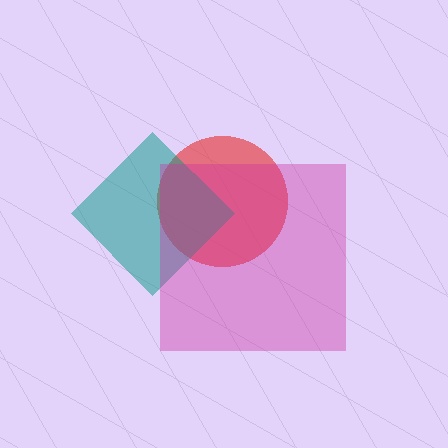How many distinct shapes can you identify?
There are 3 distinct shapes: a red circle, a teal diamond, a magenta square.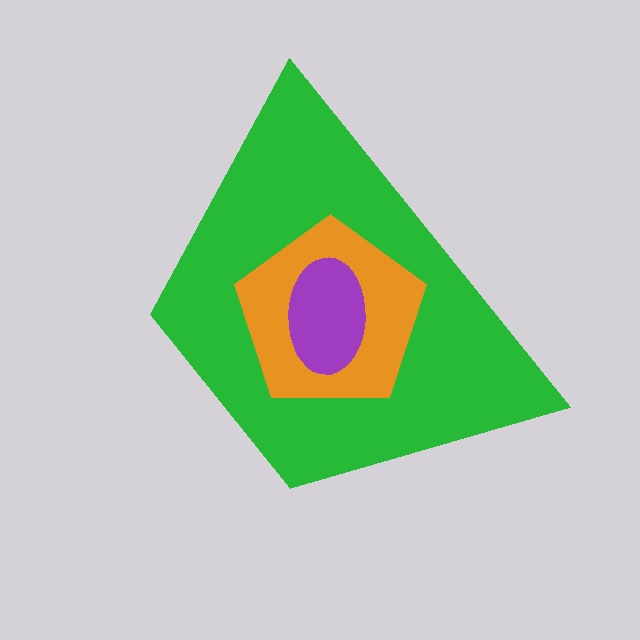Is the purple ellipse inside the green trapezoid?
Yes.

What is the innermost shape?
The purple ellipse.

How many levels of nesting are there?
3.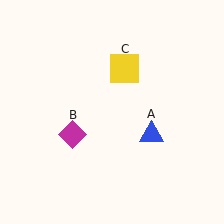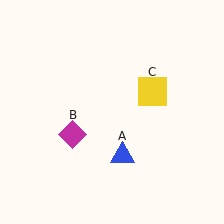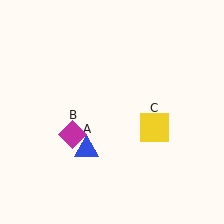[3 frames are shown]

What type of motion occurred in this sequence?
The blue triangle (object A), yellow square (object C) rotated clockwise around the center of the scene.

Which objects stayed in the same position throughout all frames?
Magenta diamond (object B) remained stationary.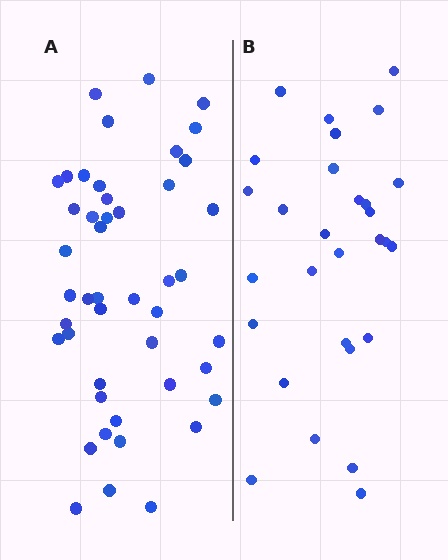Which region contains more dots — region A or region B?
Region A (the left region) has more dots.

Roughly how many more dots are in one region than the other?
Region A has approximately 15 more dots than region B.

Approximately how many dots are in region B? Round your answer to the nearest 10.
About 30 dots. (The exact count is 29, which rounds to 30.)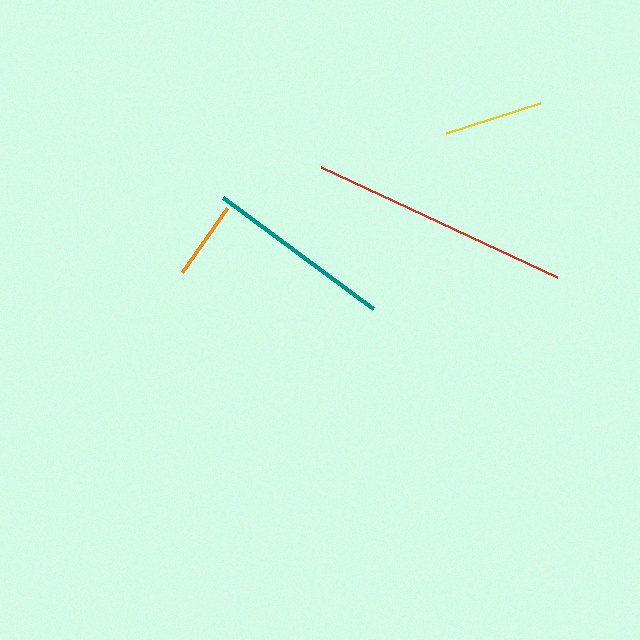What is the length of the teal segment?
The teal segment is approximately 187 pixels long.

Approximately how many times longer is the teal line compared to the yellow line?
The teal line is approximately 1.9 times the length of the yellow line.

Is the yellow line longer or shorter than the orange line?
The yellow line is longer than the orange line.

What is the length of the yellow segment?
The yellow segment is approximately 99 pixels long.